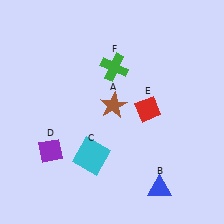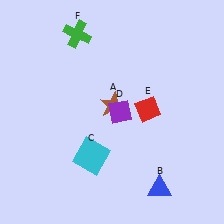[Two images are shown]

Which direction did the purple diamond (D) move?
The purple diamond (D) moved right.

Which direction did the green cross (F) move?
The green cross (F) moved left.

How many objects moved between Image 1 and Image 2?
2 objects moved between the two images.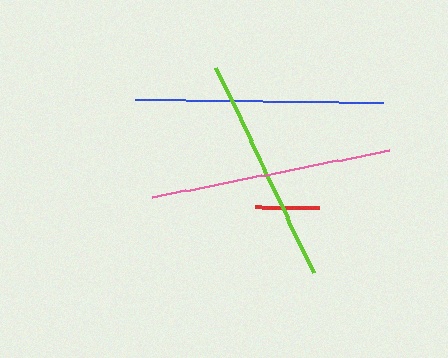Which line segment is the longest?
The blue line is the longest at approximately 248 pixels.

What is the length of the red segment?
The red segment is approximately 64 pixels long.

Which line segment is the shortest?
The red line is the shortest at approximately 64 pixels.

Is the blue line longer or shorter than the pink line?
The blue line is longer than the pink line.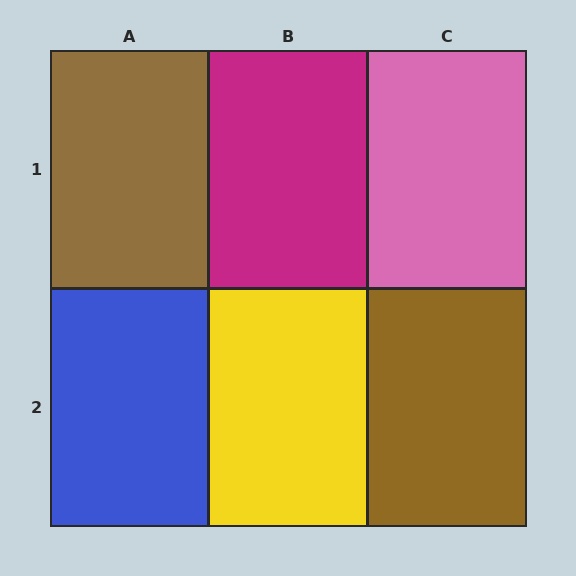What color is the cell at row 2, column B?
Yellow.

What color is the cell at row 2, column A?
Blue.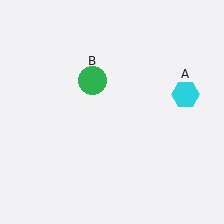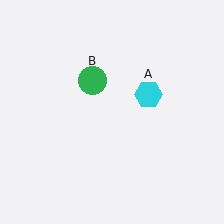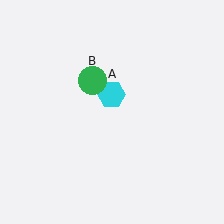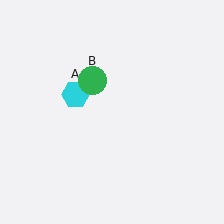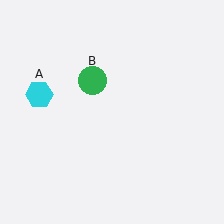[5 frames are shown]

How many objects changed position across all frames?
1 object changed position: cyan hexagon (object A).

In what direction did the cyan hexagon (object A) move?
The cyan hexagon (object A) moved left.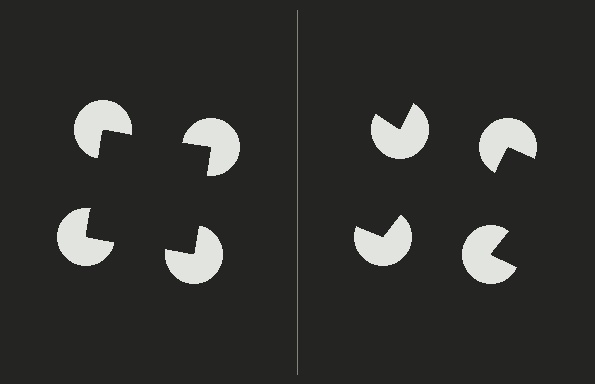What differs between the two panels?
The pac-man discs are positioned identically on both sides; only the wedge orientations differ. On the left they align to a square; on the right they are misaligned.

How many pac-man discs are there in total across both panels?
8 — 4 on each side.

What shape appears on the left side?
An illusory square.